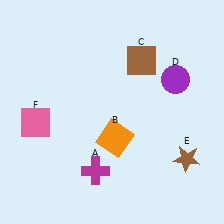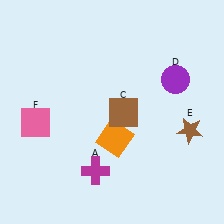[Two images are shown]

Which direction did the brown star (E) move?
The brown star (E) moved up.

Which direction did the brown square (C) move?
The brown square (C) moved down.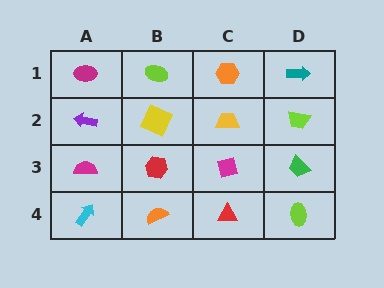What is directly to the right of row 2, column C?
A lime trapezoid.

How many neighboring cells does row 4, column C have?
3.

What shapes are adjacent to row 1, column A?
A purple arrow (row 2, column A), a lime ellipse (row 1, column B).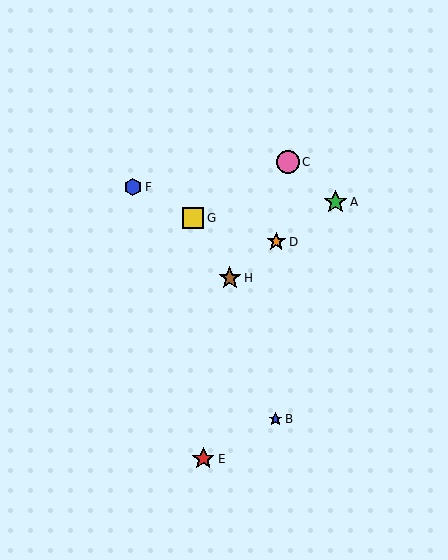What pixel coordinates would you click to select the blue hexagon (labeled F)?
Click at (133, 187) to select the blue hexagon F.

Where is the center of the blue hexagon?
The center of the blue hexagon is at (133, 187).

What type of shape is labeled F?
Shape F is a blue hexagon.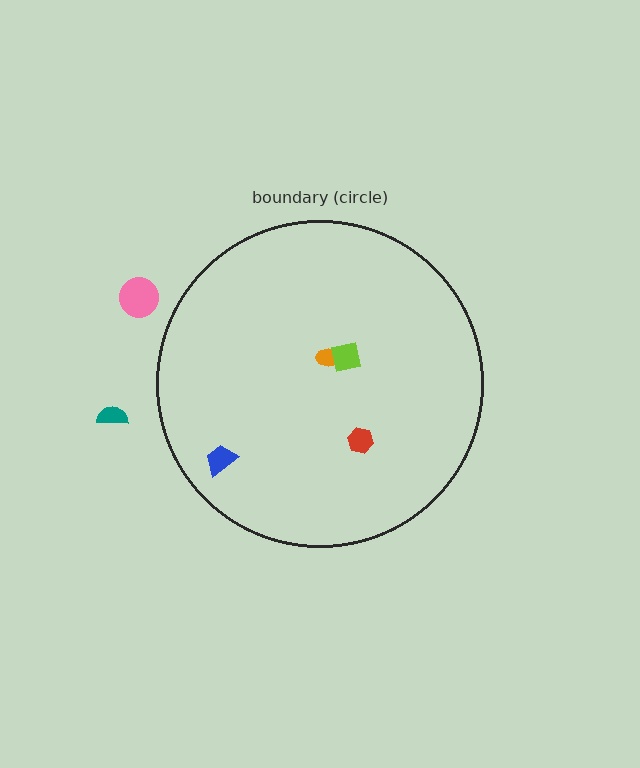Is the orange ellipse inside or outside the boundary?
Inside.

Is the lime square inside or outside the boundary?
Inside.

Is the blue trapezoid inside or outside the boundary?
Inside.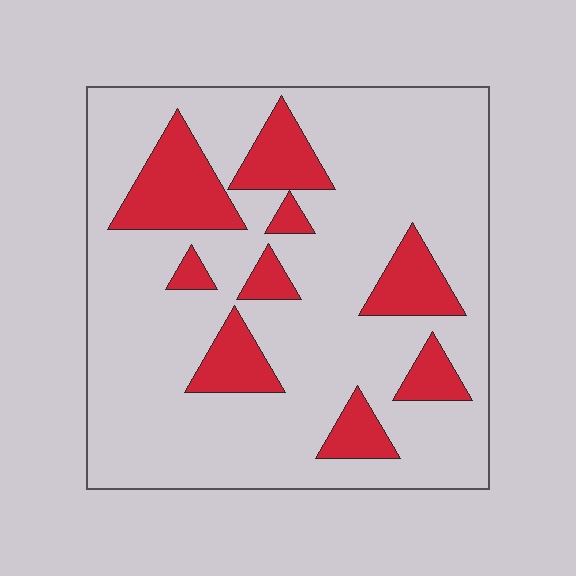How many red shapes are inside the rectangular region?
9.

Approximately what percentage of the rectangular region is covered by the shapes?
Approximately 20%.